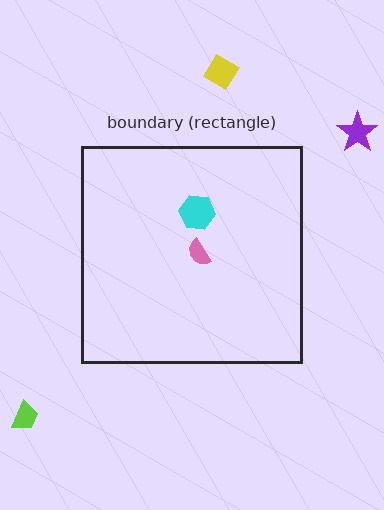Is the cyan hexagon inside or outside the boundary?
Inside.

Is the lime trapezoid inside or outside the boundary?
Outside.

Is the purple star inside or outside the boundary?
Outside.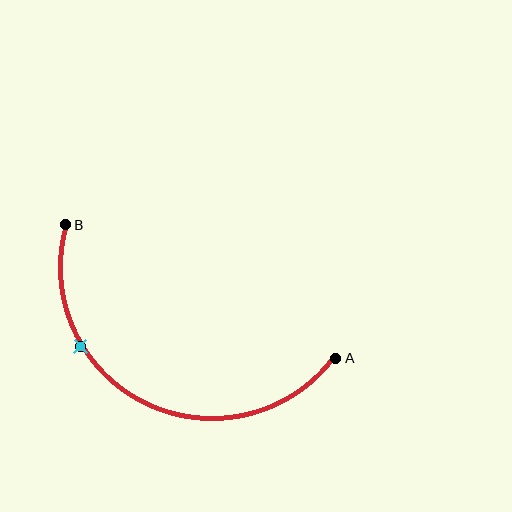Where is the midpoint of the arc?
The arc midpoint is the point on the curve farthest from the straight line joining A and B. It sits below that line.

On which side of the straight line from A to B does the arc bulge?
The arc bulges below the straight line connecting A and B.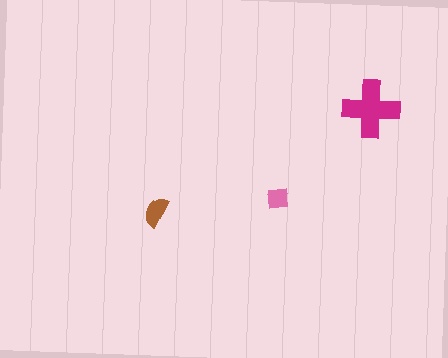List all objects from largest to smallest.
The magenta cross, the brown semicircle, the pink square.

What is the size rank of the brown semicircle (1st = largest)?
2nd.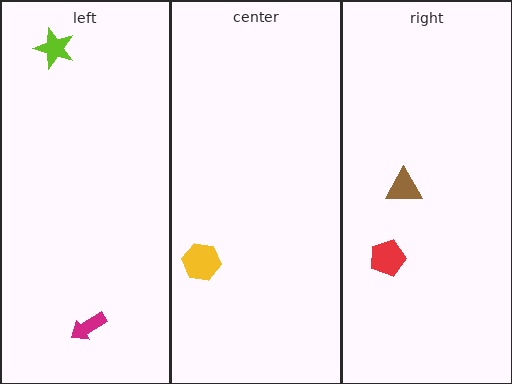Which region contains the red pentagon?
The right region.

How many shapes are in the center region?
1.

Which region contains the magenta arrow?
The left region.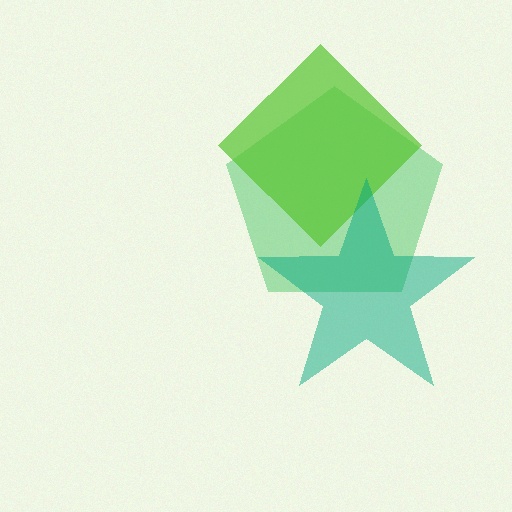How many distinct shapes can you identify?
There are 3 distinct shapes: a green pentagon, a lime diamond, a teal star.